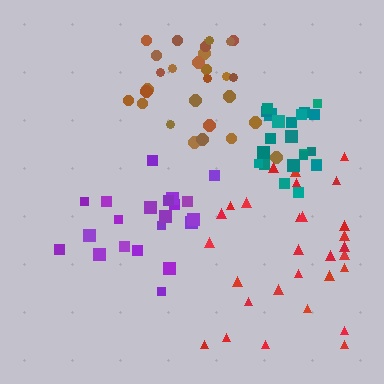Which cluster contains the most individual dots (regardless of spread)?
Brown (29).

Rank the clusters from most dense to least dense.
teal, brown, purple, red.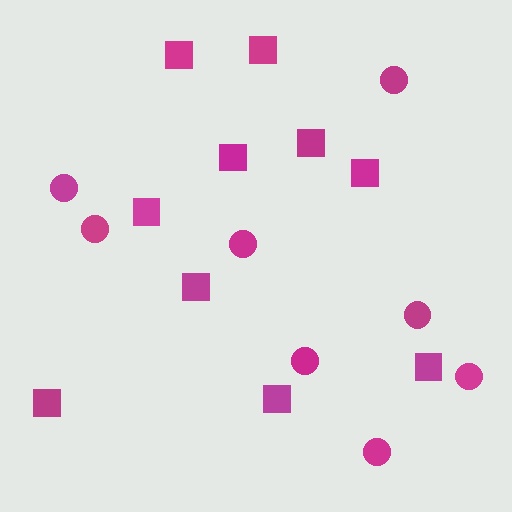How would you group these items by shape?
There are 2 groups: one group of circles (8) and one group of squares (10).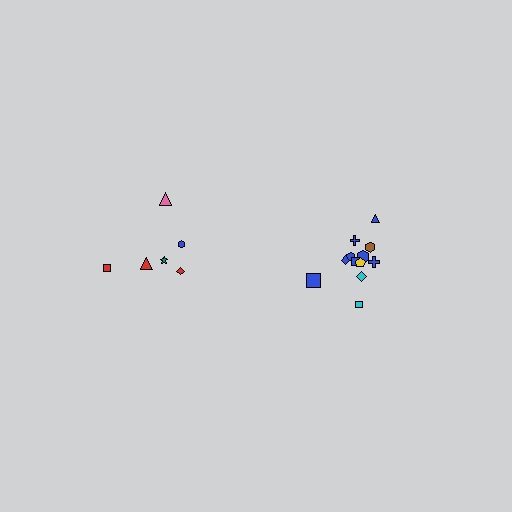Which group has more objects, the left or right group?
The right group.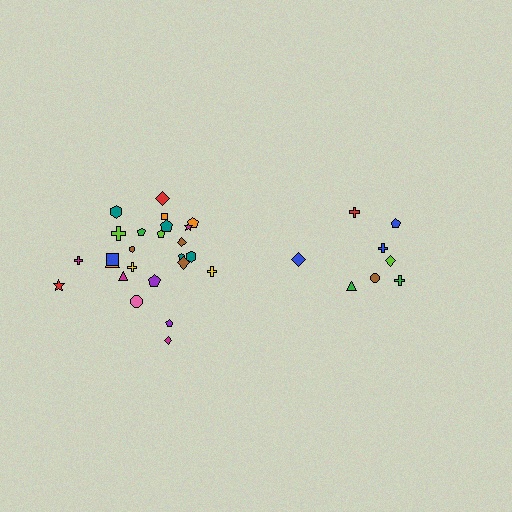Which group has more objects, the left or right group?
The left group.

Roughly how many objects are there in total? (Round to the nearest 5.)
Roughly 35 objects in total.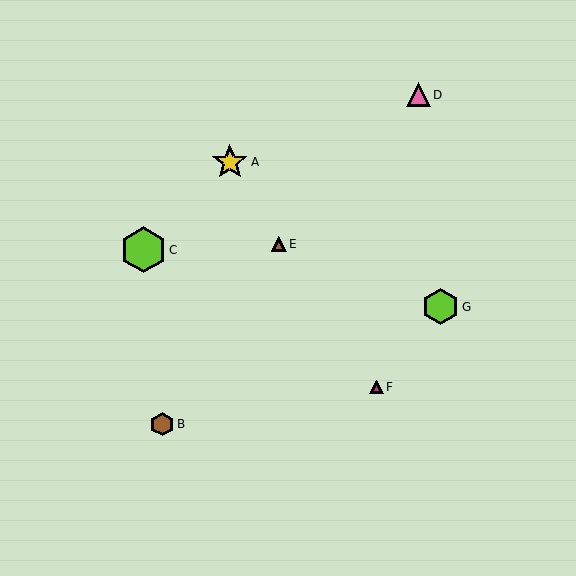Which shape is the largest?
The lime hexagon (labeled C) is the largest.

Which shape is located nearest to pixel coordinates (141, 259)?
The lime hexagon (labeled C) at (143, 250) is nearest to that location.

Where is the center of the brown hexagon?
The center of the brown hexagon is at (162, 424).